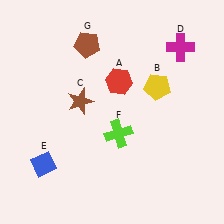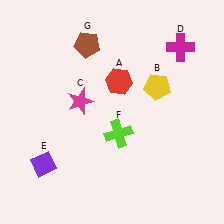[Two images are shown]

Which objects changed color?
C changed from brown to magenta. E changed from blue to purple.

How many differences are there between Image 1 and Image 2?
There are 2 differences between the two images.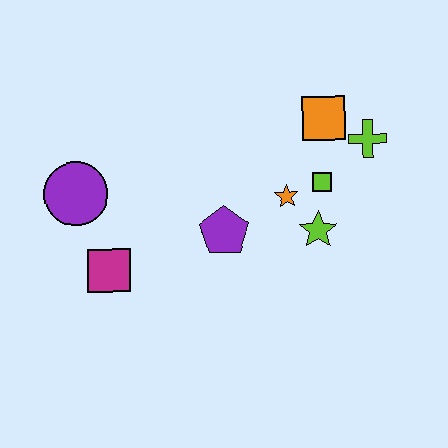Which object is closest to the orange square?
The lime cross is closest to the orange square.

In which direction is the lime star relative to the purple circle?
The lime star is to the right of the purple circle.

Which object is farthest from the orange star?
The purple circle is farthest from the orange star.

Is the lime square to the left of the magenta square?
No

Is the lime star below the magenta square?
No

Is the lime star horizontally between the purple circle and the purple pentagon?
No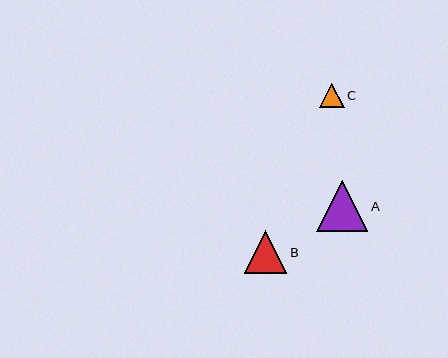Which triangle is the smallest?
Triangle C is the smallest with a size of approximately 24 pixels.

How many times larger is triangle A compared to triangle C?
Triangle A is approximately 2.1 times the size of triangle C.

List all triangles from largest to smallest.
From largest to smallest: A, B, C.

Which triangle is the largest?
Triangle A is the largest with a size of approximately 51 pixels.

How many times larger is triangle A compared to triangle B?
Triangle A is approximately 1.2 times the size of triangle B.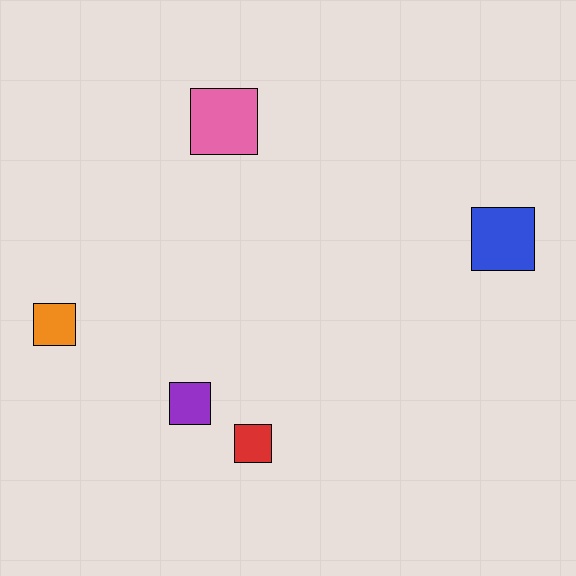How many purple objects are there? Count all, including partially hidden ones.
There is 1 purple object.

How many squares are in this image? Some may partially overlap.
There are 5 squares.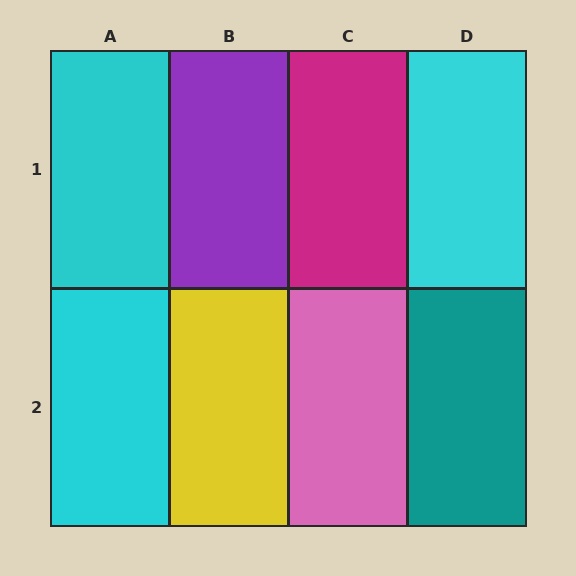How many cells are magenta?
1 cell is magenta.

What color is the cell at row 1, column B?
Purple.